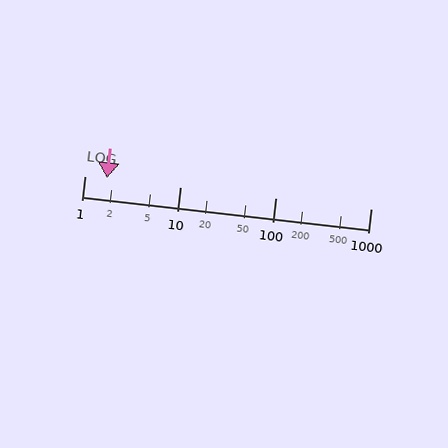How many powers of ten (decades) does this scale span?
The scale spans 3 decades, from 1 to 1000.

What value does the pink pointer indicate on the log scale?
The pointer indicates approximately 1.7.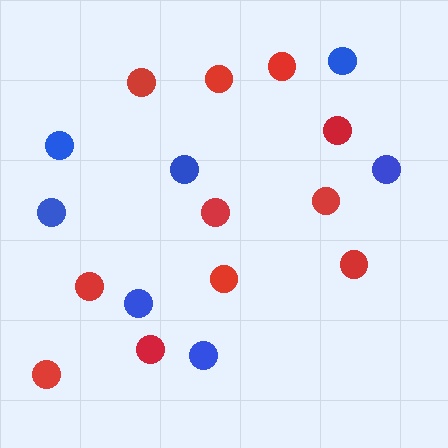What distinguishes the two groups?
There are 2 groups: one group of red circles (11) and one group of blue circles (7).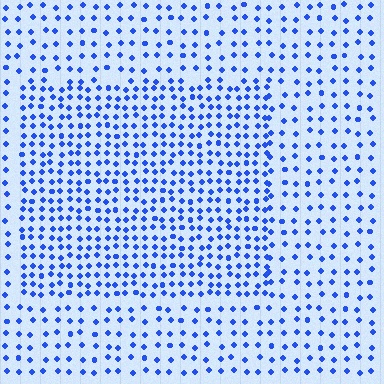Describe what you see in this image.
The image contains small blue elements arranged at two different densities. A rectangle-shaped region is visible where the elements are more densely packed than the surrounding area.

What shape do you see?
I see a rectangle.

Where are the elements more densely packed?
The elements are more densely packed inside the rectangle boundary.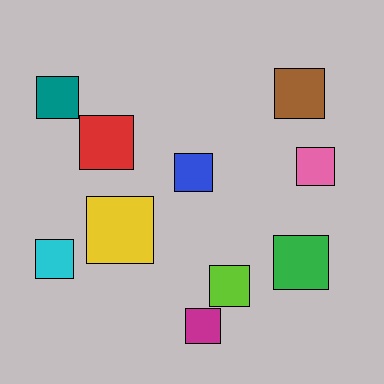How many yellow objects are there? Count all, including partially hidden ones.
There is 1 yellow object.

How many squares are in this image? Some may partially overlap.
There are 10 squares.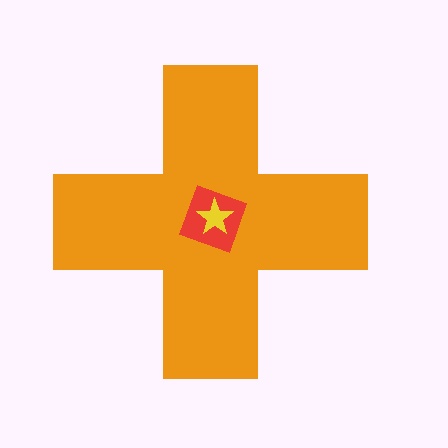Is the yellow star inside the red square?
Yes.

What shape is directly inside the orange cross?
The red square.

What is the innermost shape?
The yellow star.